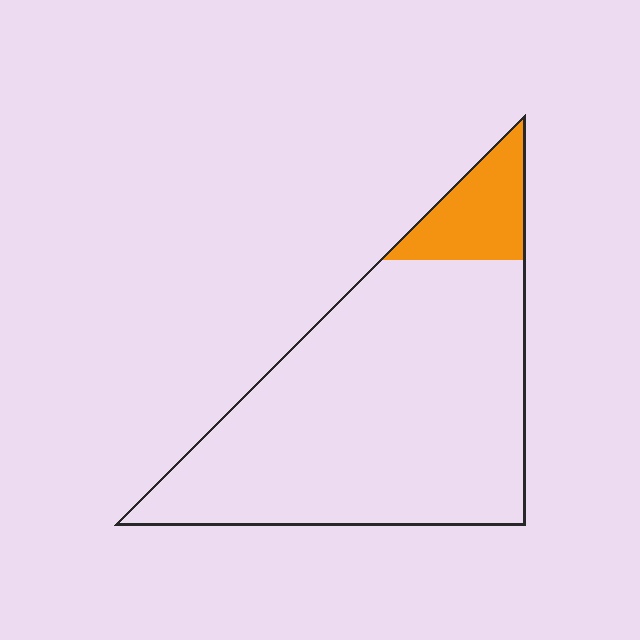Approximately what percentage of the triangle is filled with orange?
Approximately 15%.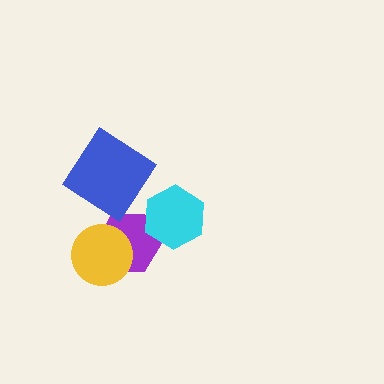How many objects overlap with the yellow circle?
1 object overlaps with the yellow circle.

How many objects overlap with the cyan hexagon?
1 object overlaps with the cyan hexagon.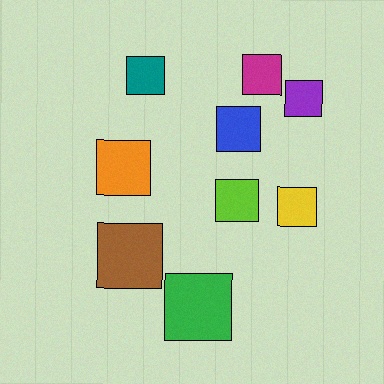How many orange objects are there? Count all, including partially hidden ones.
There is 1 orange object.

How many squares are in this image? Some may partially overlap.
There are 9 squares.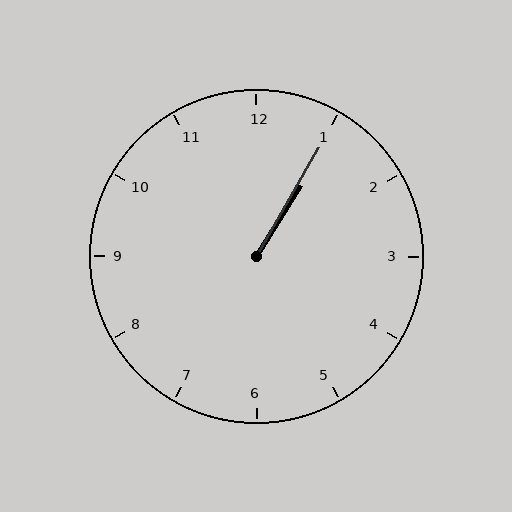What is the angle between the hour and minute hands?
Approximately 2 degrees.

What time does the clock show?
1:05.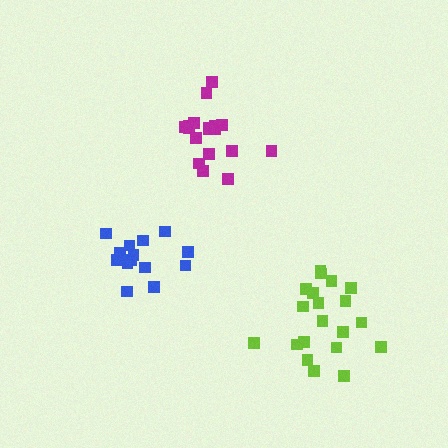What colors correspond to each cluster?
The clusters are colored: blue, magenta, lime.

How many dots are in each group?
Group 1: 15 dots, Group 2: 18 dots, Group 3: 20 dots (53 total).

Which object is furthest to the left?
The blue cluster is leftmost.